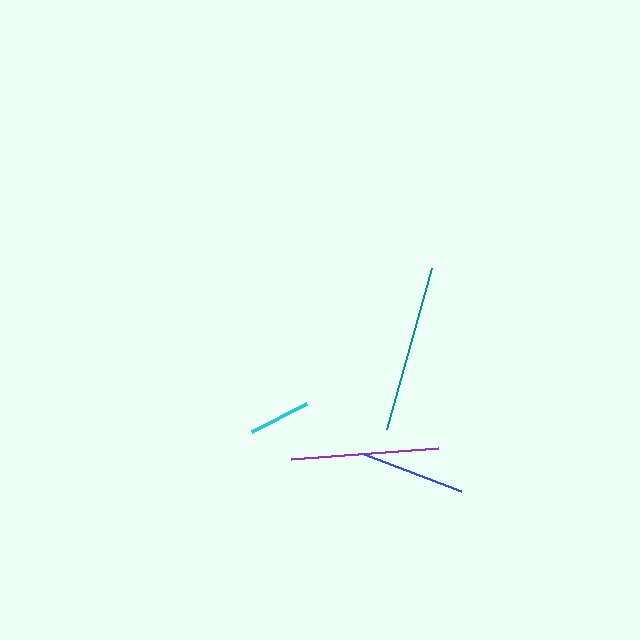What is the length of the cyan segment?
The cyan segment is approximately 61 pixels long.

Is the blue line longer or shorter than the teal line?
The teal line is longer than the blue line.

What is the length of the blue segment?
The blue segment is approximately 104 pixels long.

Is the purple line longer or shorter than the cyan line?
The purple line is longer than the cyan line.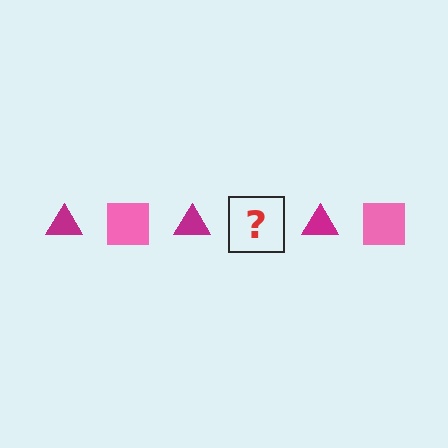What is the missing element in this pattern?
The missing element is a pink square.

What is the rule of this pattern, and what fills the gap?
The rule is that the pattern alternates between magenta triangle and pink square. The gap should be filled with a pink square.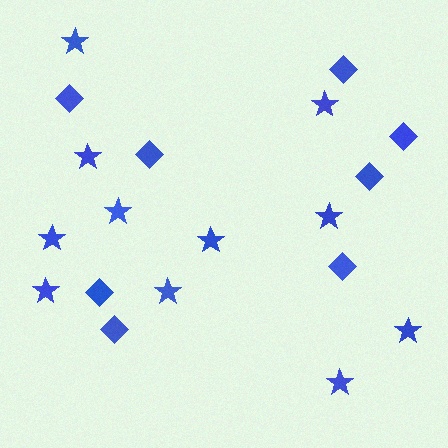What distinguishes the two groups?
There are 2 groups: one group of diamonds (8) and one group of stars (11).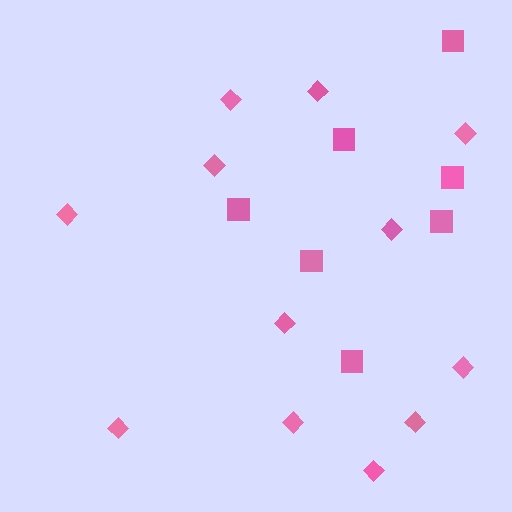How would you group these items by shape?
There are 2 groups: one group of squares (7) and one group of diamonds (12).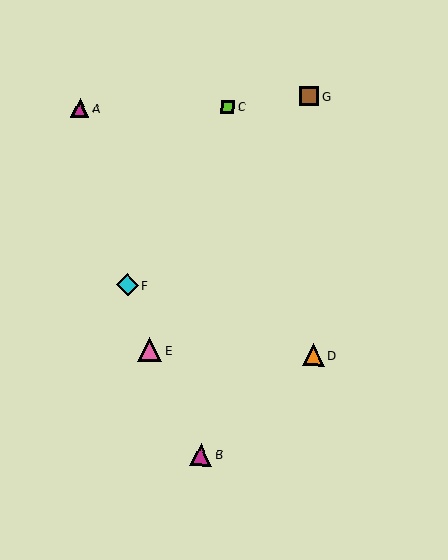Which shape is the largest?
The pink triangle (labeled E) is the largest.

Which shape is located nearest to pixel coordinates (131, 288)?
The cyan diamond (labeled F) at (127, 285) is nearest to that location.